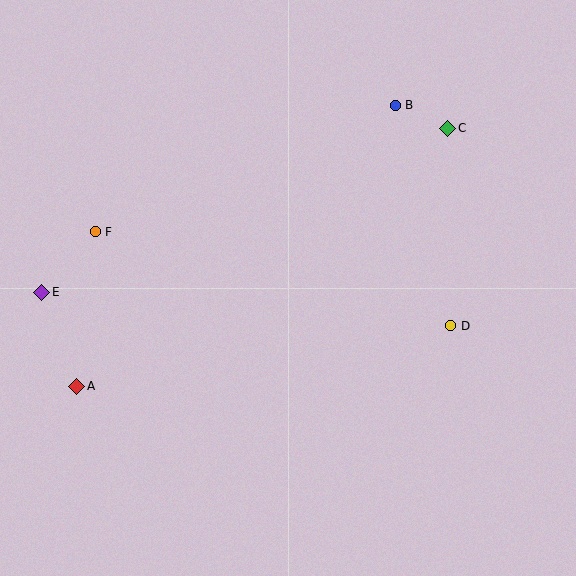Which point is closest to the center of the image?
Point D at (451, 326) is closest to the center.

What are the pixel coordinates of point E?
Point E is at (42, 292).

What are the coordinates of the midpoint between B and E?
The midpoint between B and E is at (218, 199).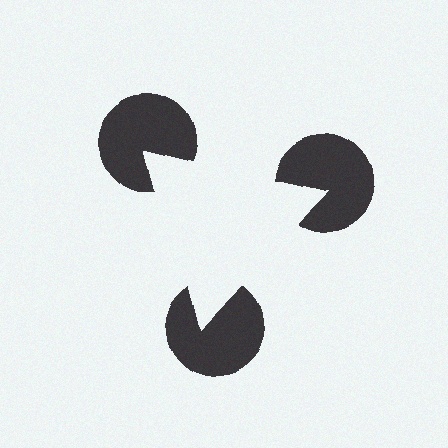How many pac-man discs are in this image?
There are 3 — one at each vertex of the illusory triangle.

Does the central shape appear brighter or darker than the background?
It typically appears slightly brighter than the background, even though no actual brightness change is drawn.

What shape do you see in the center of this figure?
An illusory triangle — its edges are inferred from the aligned wedge cuts in the pac-man discs, not physically drawn.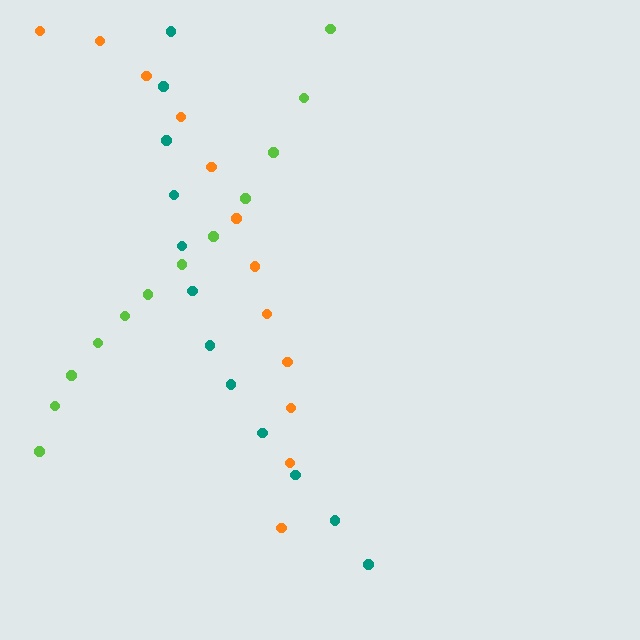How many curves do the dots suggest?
There are 3 distinct paths.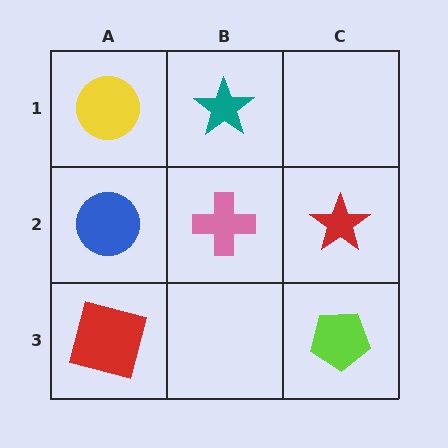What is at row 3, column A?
A red square.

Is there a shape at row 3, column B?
No, that cell is empty.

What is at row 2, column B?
A pink cross.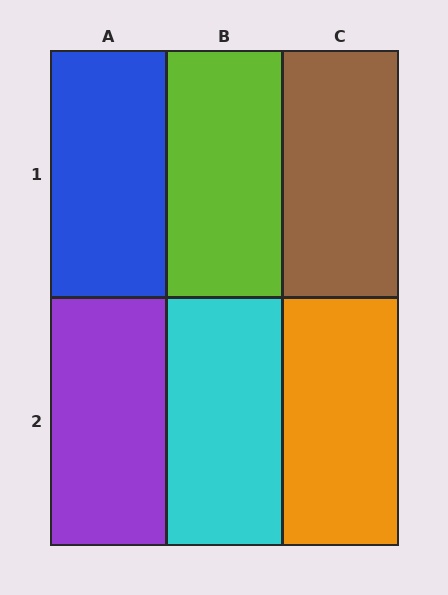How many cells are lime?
1 cell is lime.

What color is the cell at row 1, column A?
Blue.